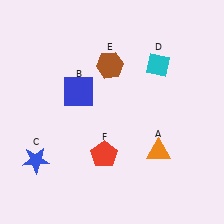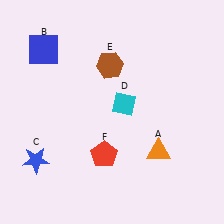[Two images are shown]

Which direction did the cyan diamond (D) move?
The cyan diamond (D) moved down.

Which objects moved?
The objects that moved are: the blue square (B), the cyan diamond (D).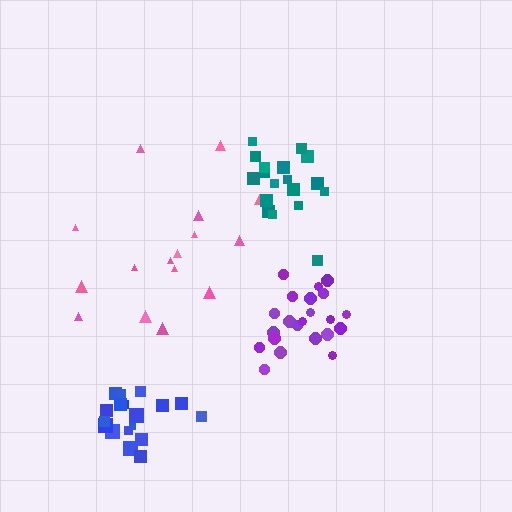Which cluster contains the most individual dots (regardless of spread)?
Purple (22).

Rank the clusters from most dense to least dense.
blue, purple, teal, pink.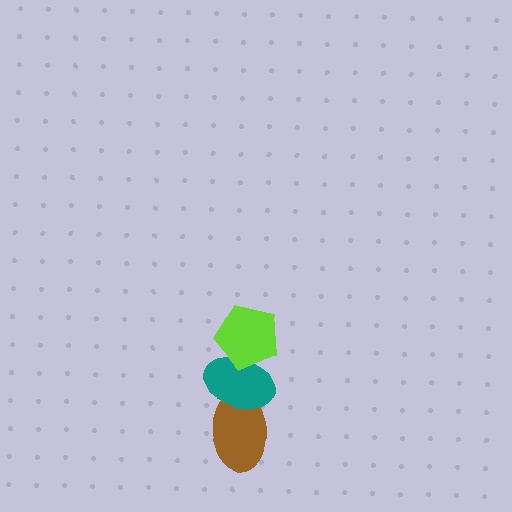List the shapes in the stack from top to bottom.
From top to bottom: the lime pentagon, the teal ellipse, the brown ellipse.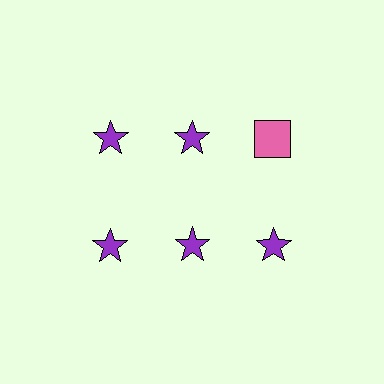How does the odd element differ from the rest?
It differs in both color (pink instead of purple) and shape (square instead of star).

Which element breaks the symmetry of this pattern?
The pink square in the top row, center column breaks the symmetry. All other shapes are purple stars.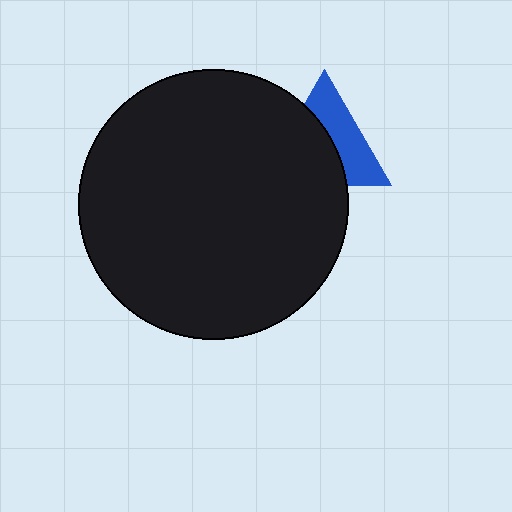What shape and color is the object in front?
The object in front is a black circle.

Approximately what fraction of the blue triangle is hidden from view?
Roughly 53% of the blue triangle is hidden behind the black circle.